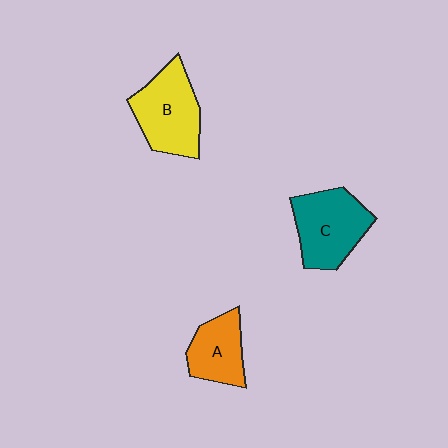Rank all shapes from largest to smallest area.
From largest to smallest: B (yellow), C (teal), A (orange).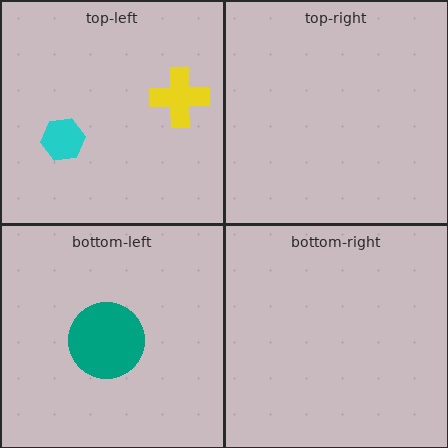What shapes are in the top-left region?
The cyan hexagon, the yellow cross.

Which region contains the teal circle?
The bottom-left region.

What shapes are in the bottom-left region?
The teal circle.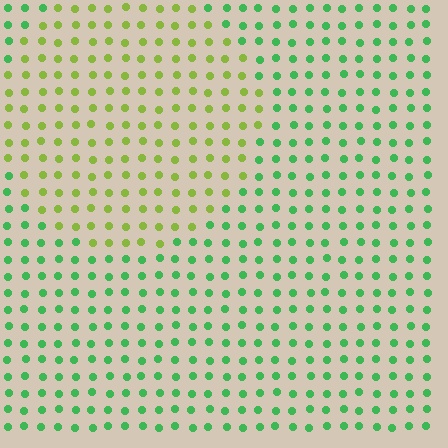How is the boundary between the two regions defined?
The boundary is defined purely by a slight shift in hue (about 48 degrees). Spacing, size, and orientation are identical on both sides.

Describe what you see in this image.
The image is filled with small green elements in a uniform arrangement. A circle-shaped region is visible where the elements are tinted to a slightly different hue, forming a subtle color boundary.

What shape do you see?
I see a circle.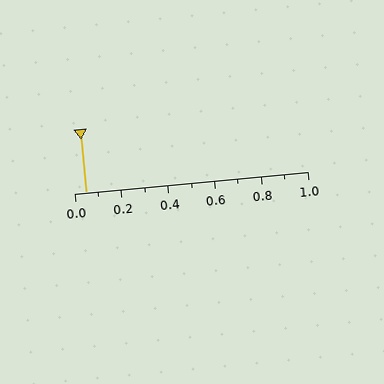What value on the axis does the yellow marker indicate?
The marker indicates approximately 0.05.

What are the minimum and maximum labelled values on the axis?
The axis runs from 0.0 to 1.0.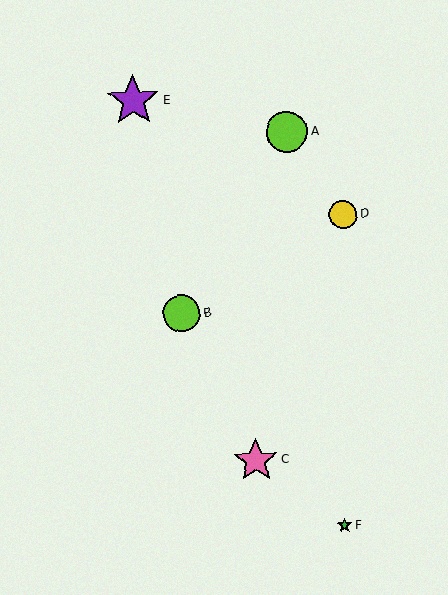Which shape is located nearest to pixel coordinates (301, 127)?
The lime circle (labeled A) at (287, 132) is nearest to that location.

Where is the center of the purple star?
The center of the purple star is at (133, 101).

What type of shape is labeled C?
Shape C is a pink star.